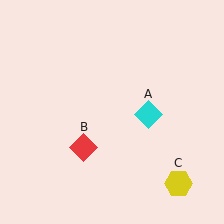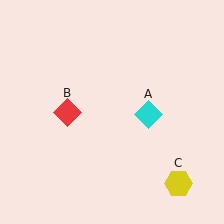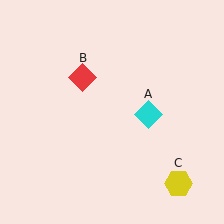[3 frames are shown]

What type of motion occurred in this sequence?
The red diamond (object B) rotated clockwise around the center of the scene.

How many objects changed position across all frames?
1 object changed position: red diamond (object B).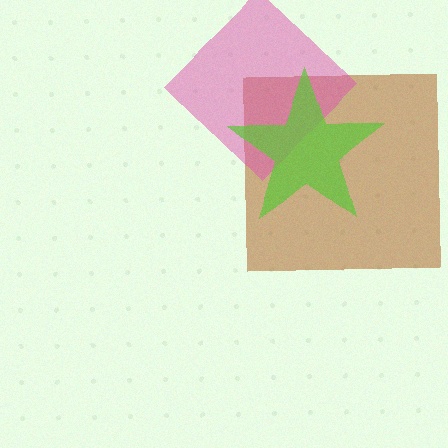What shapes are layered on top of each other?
The layered shapes are: a brown square, a pink diamond, a lime star.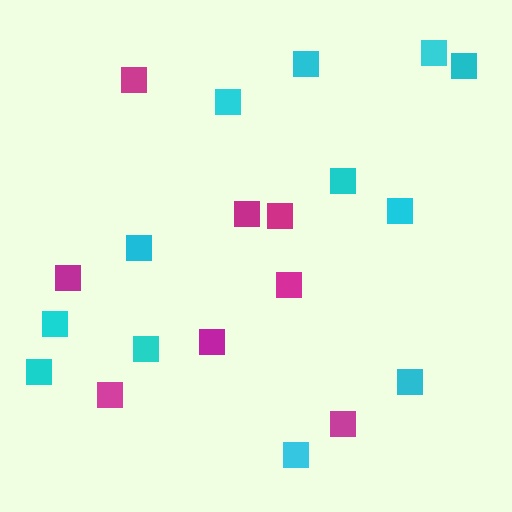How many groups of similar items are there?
There are 2 groups: one group of magenta squares (8) and one group of cyan squares (12).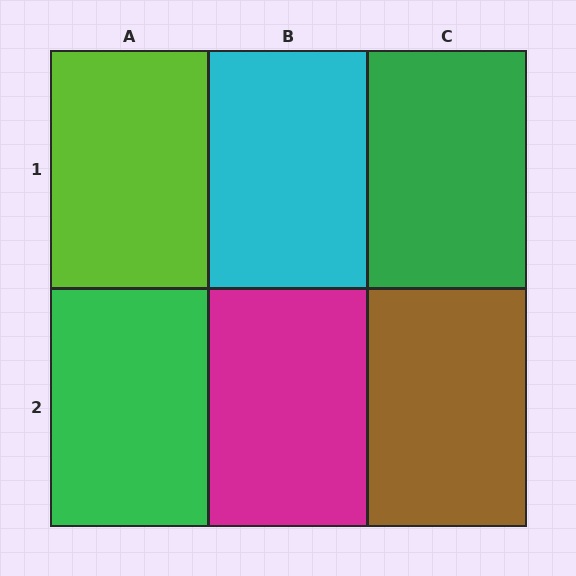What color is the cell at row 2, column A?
Green.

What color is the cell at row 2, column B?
Magenta.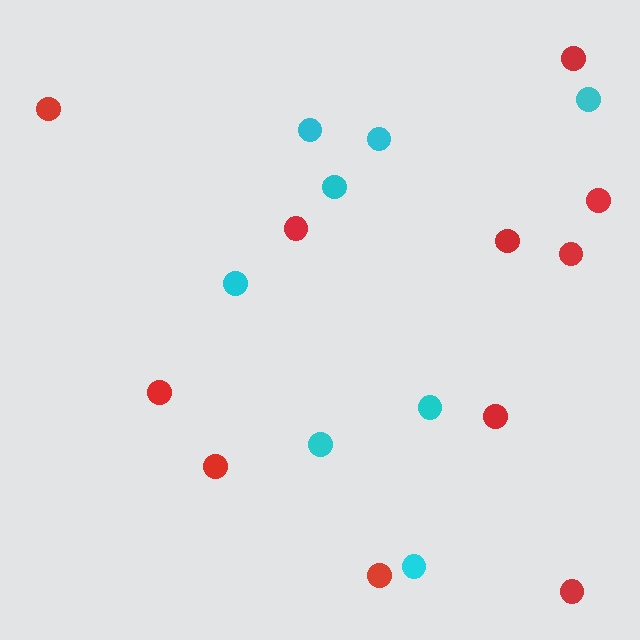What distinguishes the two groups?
There are 2 groups: one group of red circles (11) and one group of cyan circles (8).